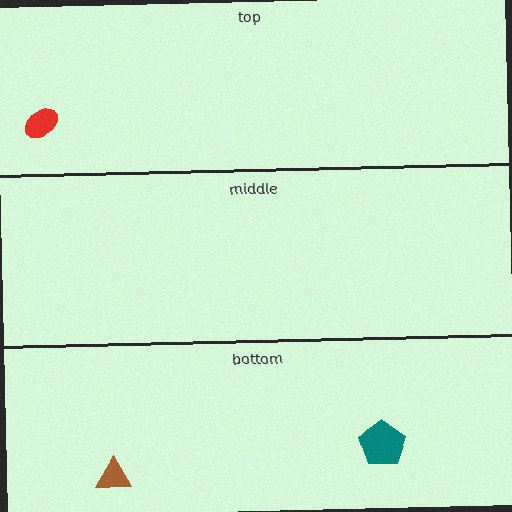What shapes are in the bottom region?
The teal pentagon, the brown triangle.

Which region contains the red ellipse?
The top region.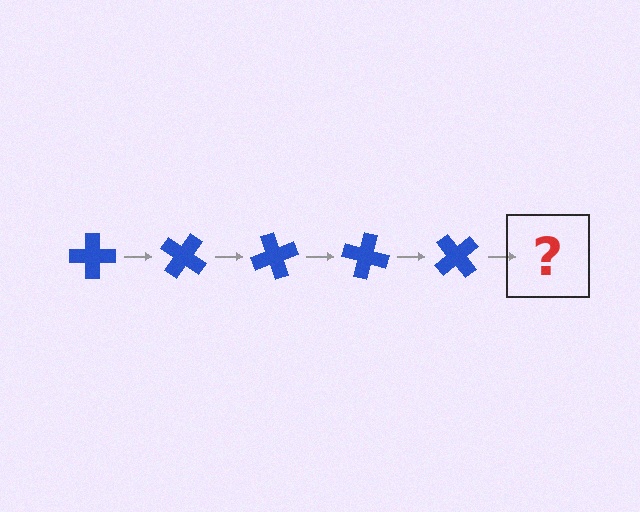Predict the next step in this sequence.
The next step is a blue cross rotated 175 degrees.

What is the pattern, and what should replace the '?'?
The pattern is that the cross rotates 35 degrees each step. The '?' should be a blue cross rotated 175 degrees.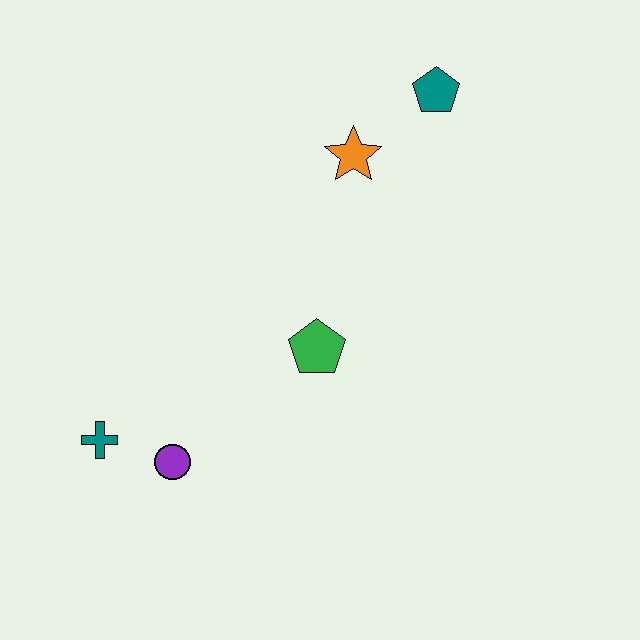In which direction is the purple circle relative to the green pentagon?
The purple circle is to the left of the green pentagon.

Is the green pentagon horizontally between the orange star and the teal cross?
Yes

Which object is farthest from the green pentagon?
The teal pentagon is farthest from the green pentagon.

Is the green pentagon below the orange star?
Yes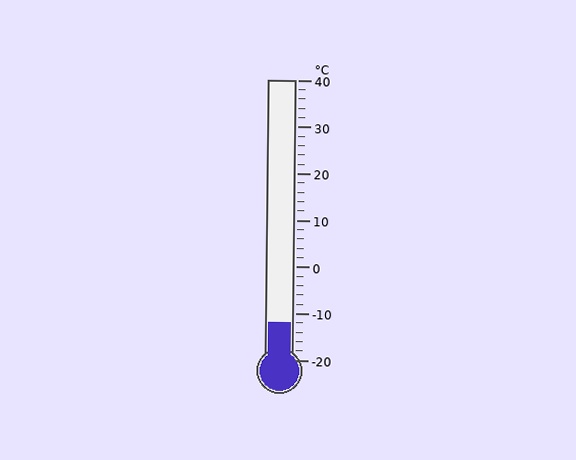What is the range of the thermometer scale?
The thermometer scale ranges from -20°C to 40°C.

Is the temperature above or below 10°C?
The temperature is below 10°C.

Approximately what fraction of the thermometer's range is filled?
The thermometer is filled to approximately 15% of its range.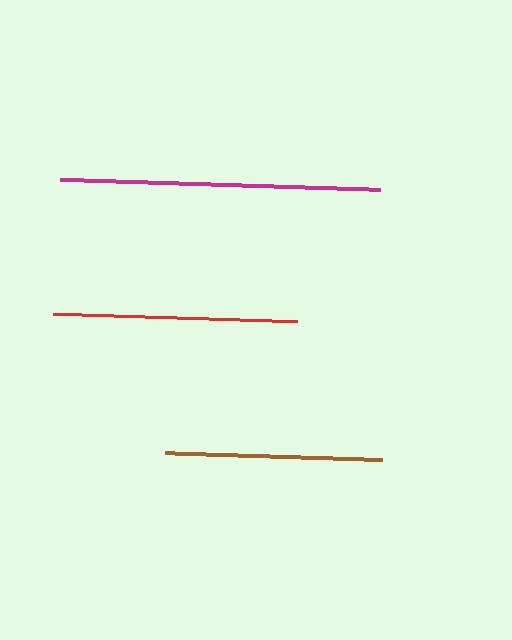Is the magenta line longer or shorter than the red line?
The magenta line is longer than the red line.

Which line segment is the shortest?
The brown line is the shortest at approximately 217 pixels.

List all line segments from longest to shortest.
From longest to shortest: magenta, red, brown.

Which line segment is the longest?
The magenta line is the longest at approximately 320 pixels.